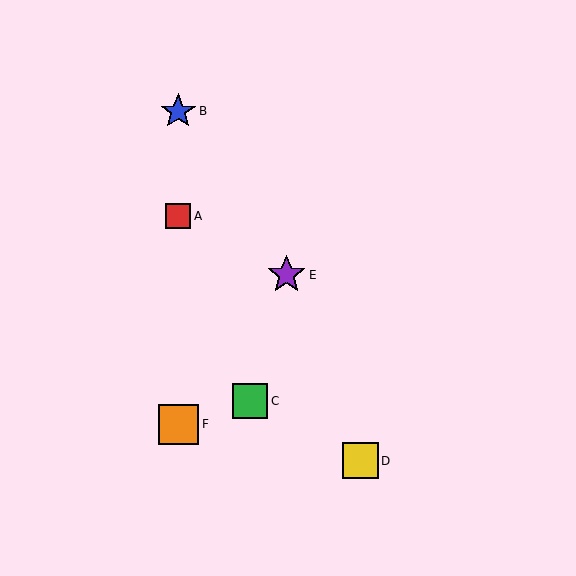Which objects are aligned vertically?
Objects A, B, F are aligned vertically.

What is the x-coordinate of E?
Object E is at x≈286.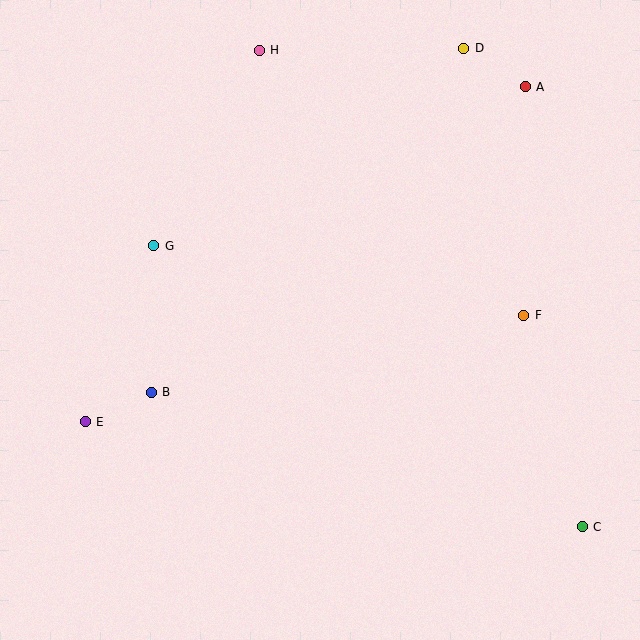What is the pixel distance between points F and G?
The distance between F and G is 376 pixels.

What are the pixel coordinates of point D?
Point D is at (464, 48).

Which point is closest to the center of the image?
Point G at (154, 246) is closest to the center.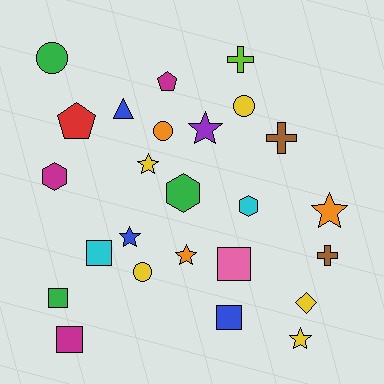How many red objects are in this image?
There is 1 red object.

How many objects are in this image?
There are 25 objects.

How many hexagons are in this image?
There are 3 hexagons.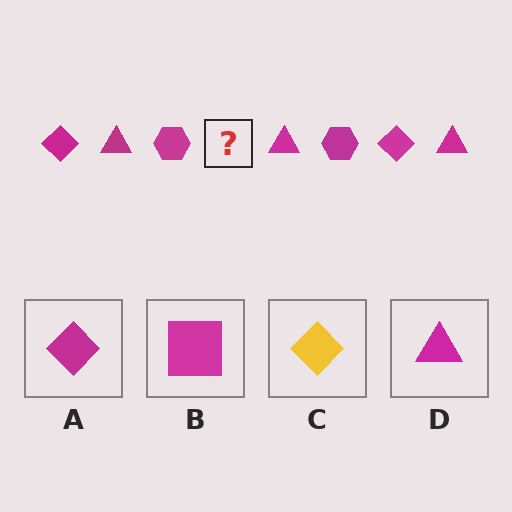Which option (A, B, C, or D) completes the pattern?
A.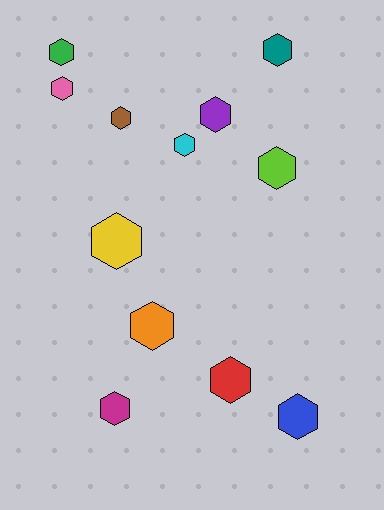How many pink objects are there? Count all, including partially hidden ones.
There is 1 pink object.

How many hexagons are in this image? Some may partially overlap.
There are 12 hexagons.